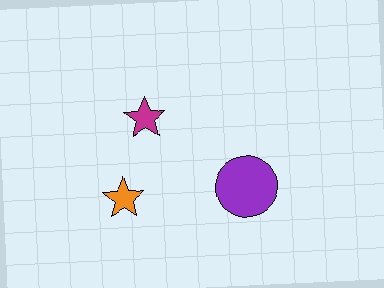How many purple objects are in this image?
There is 1 purple object.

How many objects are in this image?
There are 3 objects.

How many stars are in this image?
There are 2 stars.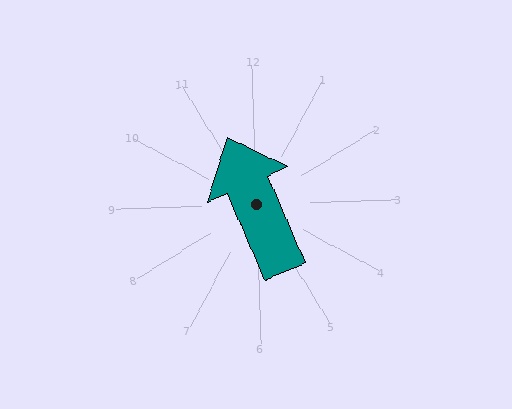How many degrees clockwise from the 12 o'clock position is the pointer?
Approximately 339 degrees.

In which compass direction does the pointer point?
North.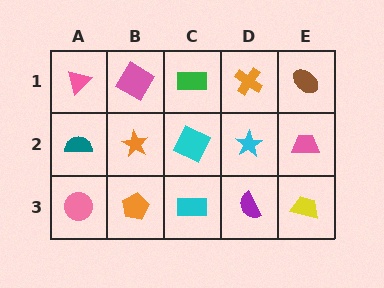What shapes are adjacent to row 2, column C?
A green rectangle (row 1, column C), a cyan rectangle (row 3, column C), an orange star (row 2, column B), a cyan star (row 2, column D).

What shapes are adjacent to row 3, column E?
A pink trapezoid (row 2, column E), a purple semicircle (row 3, column D).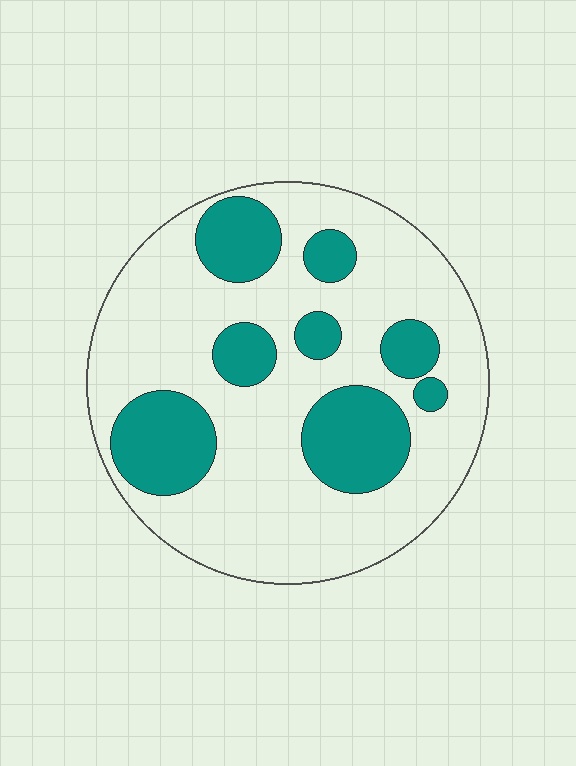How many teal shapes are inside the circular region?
8.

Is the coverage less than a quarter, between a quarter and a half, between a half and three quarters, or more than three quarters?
Between a quarter and a half.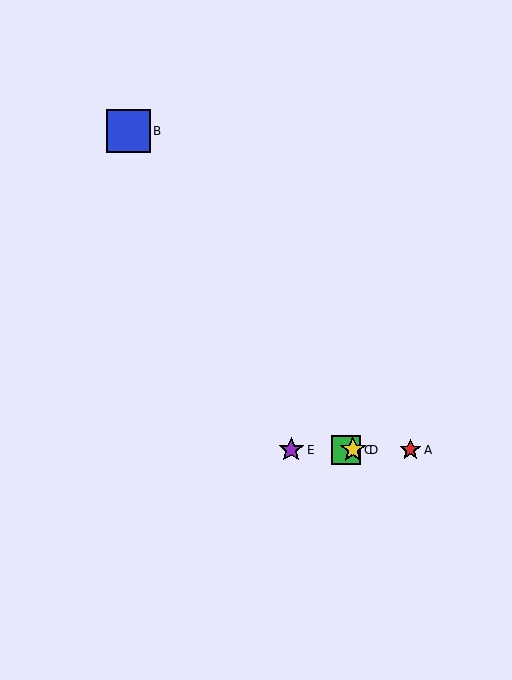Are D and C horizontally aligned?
Yes, both are at y≈450.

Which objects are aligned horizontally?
Objects A, C, D, E are aligned horizontally.